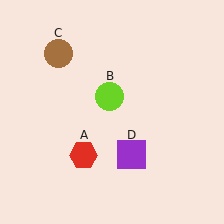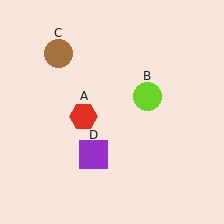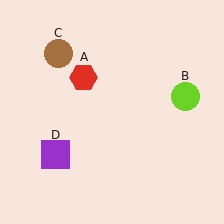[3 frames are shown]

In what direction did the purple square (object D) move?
The purple square (object D) moved left.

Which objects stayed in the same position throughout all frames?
Brown circle (object C) remained stationary.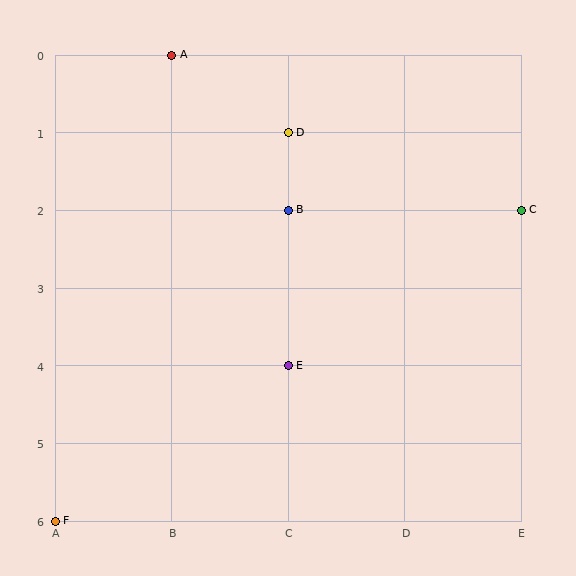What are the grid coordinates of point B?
Point B is at grid coordinates (C, 2).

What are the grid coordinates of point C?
Point C is at grid coordinates (E, 2).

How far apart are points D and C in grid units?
Points D and C are 2 columns and 1 row apart (about 2.2 grid units diagonally).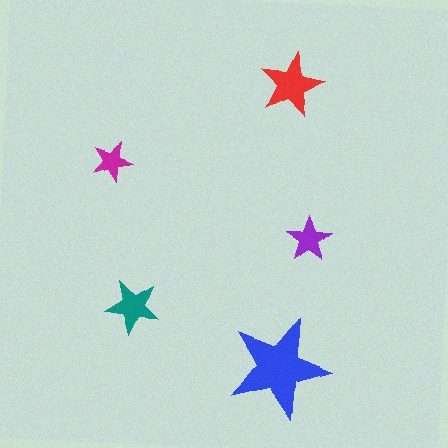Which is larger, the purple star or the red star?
The red one.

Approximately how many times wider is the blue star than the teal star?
About 2 times wider.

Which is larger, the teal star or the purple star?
The teal one.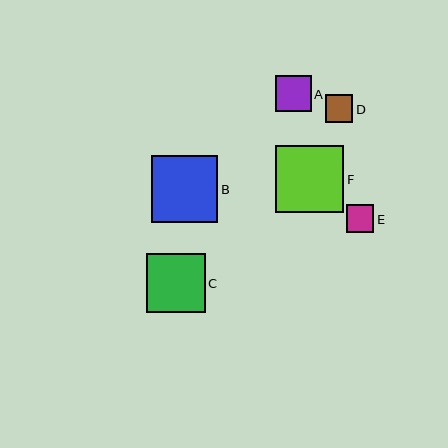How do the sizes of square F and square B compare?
Square F and square B are approximately the same size.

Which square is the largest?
Square F is the largest with a size of approximately 68 pixels.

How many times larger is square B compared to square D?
Square B is approximately 2.4 times the size of square D.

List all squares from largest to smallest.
From largest to smallest: F, B, C, A, E, D.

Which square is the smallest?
Square D is the smallest with a size of approximately 28 pixels.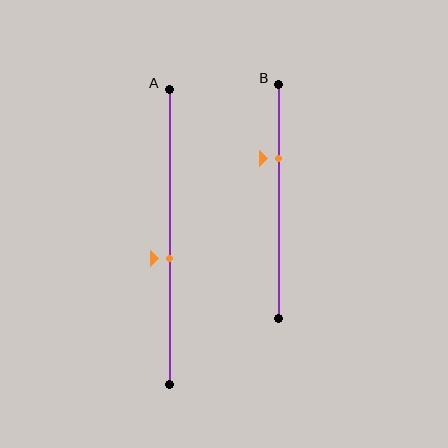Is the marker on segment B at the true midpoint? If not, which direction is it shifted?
No, the marker on segment B is shifted upward by about 18% of the segment length.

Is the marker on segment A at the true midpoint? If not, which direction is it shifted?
No, the marker on segment A is shifted downward by about 7% of the segment length.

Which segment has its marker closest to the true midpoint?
Segment A has its marker closest to the true midpoint.